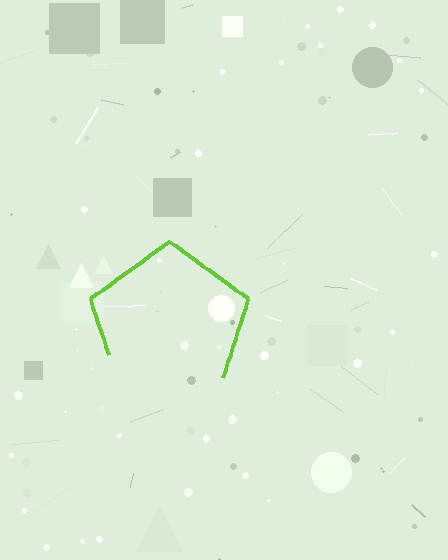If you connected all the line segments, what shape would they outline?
They would outline a pentagon.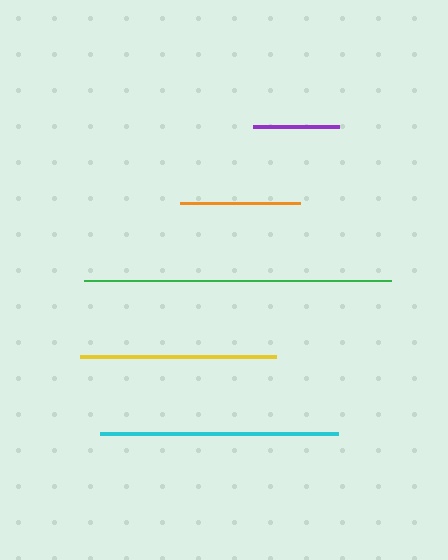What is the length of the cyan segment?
The cyan segment is approximately 238 pixels long.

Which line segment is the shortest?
The purple line is the shortest at approximately 86 pixels.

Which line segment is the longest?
The green line is the longest at approximately 307 pixels.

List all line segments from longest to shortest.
From longest to shortest: green, cyan, yellow, orange, purple.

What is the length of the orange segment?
The orange segment is approximately 120 pixels long.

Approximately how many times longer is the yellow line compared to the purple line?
The yellow line is approximately 2.3 times the length of the purple line.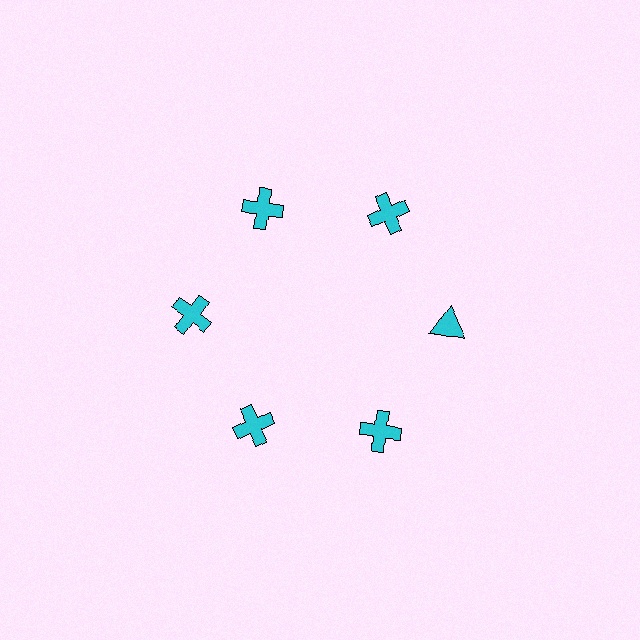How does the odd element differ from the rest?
It has a different shape: triangle instead of cross.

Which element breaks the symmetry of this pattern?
The cyan triangle at roughly the 3 o'clock position breaks the symmetry. All other shapes are cyan crosses.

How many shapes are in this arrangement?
There are 6 shapes arranged in a ring pattern.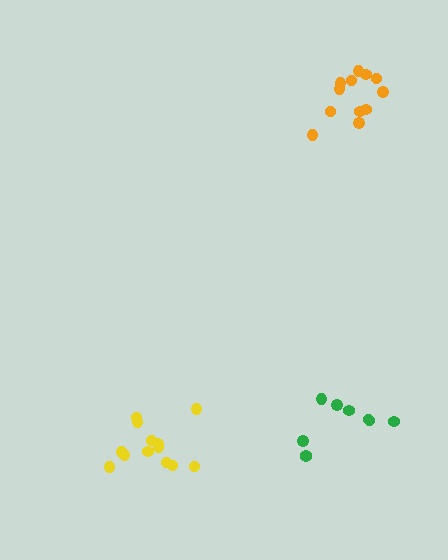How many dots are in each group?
Group 1: 13 dots, Group 2: 9 dots, Group 3: 12 dots (34 total).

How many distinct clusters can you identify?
There are 3 distinct clusters.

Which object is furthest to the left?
The yellow cluster is leftmost.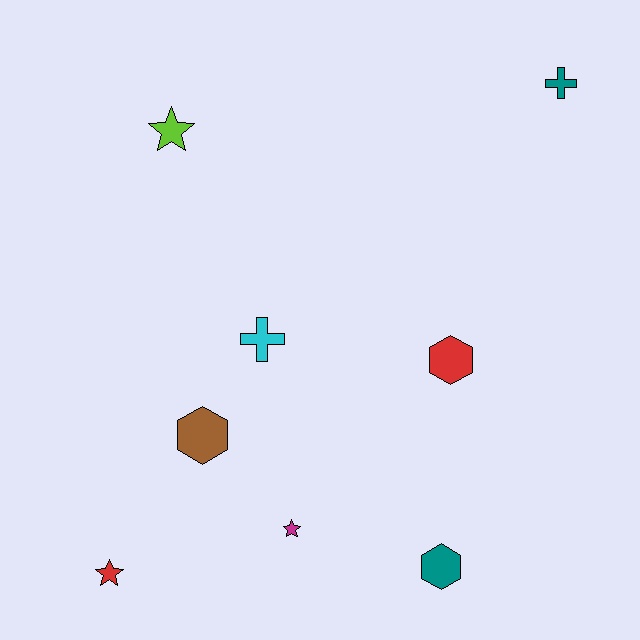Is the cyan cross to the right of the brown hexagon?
Yes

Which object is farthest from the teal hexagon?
The lime star is farthest from the teal hexagon.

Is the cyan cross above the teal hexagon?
Yes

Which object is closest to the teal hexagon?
The magenta star is closest to the teal hexagon.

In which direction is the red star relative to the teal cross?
The red star is below the teal cross.